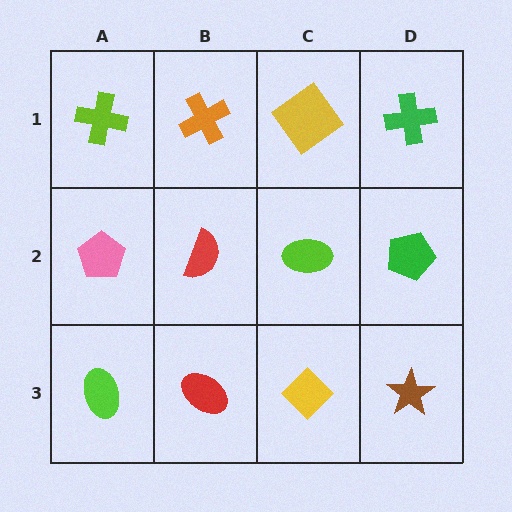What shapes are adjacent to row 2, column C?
A yellow diamond (row 1, column C), a yellow diamond (row 3, column C), a red semicircle (row 2, column B), a green pentagon (row 2, column D).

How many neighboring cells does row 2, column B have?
4.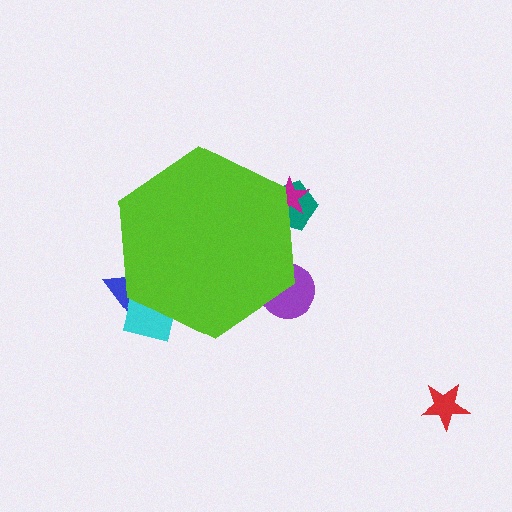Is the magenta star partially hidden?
Yes, the magenta star is partially hidden behind the lime hexagon.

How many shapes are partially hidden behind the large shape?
5 shapes are partially hidden.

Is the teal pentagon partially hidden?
Yes, the teal pentagon is partially hidden behind the lime hexagon.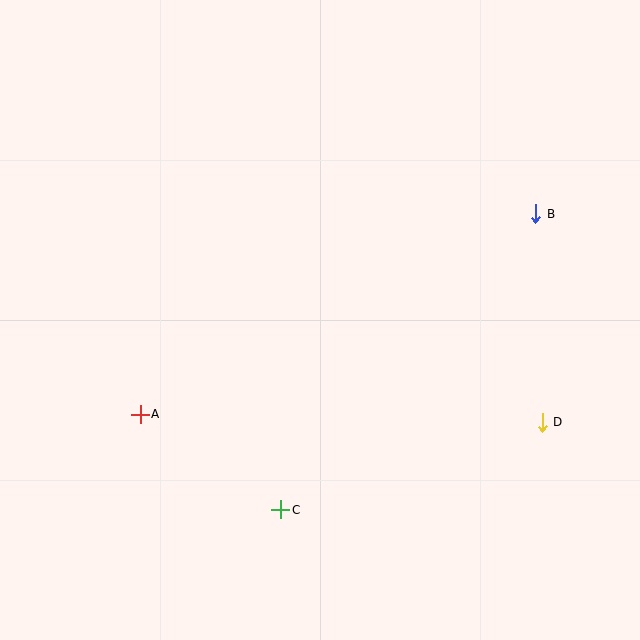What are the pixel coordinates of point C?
Point C is at (281, 510).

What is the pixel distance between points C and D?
The distance between C and D is 276 pixels.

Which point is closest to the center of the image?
Point C at (281, 510) is closest to the center.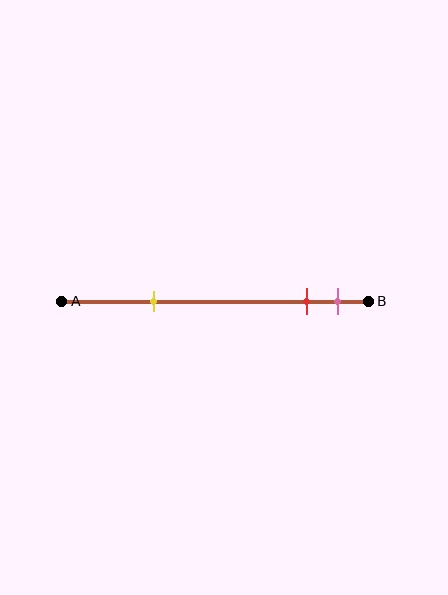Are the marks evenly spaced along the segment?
No, the marks are not evenly spaced.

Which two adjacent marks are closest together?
The red and pink marks are the closest adjacent pair.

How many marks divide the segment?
There are 3 marks dividing the segment.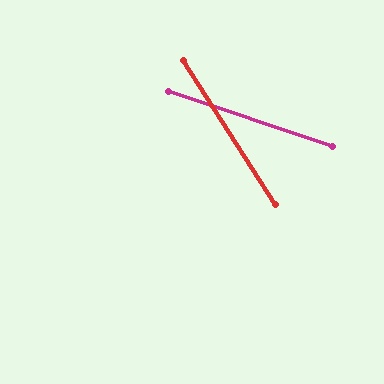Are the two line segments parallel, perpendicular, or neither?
Neither parallel nor perpendicular — they differ by about 39°.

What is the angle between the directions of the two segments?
Approximately 39 degrees.